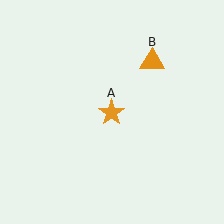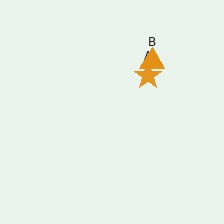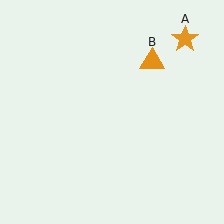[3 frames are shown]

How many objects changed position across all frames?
1 object changed position: orange star (object A).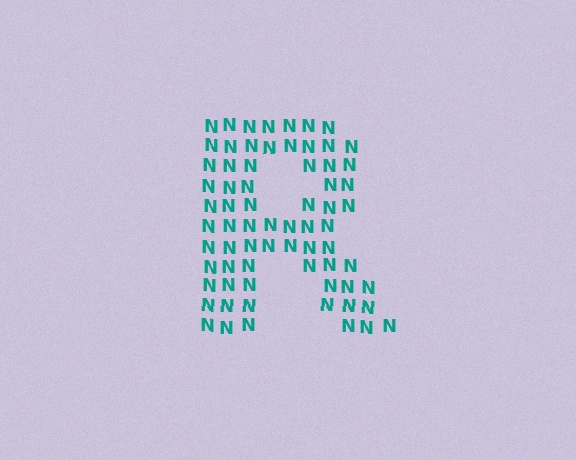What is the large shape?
The large shape is the letter R.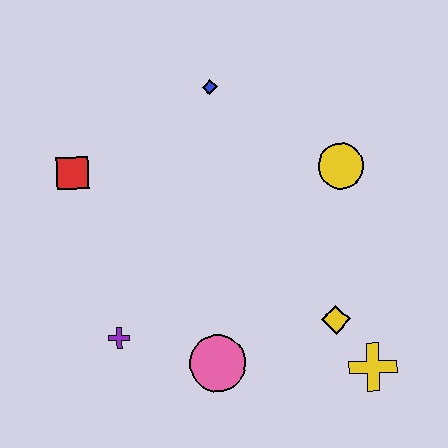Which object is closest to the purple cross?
The pink circle is closest to the purple cross.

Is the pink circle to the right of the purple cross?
Yes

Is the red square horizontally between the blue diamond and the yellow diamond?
No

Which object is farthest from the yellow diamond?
The red square is farthest from the yellow diamond.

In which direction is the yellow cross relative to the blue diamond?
The yellow cross is below the blue diamond.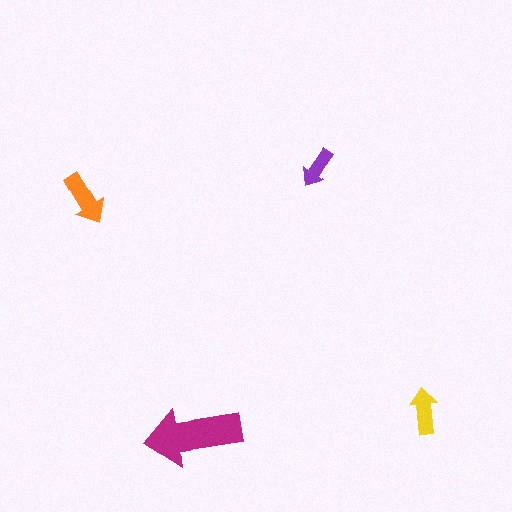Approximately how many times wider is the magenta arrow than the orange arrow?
About 2 times wider.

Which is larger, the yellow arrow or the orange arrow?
The orange one.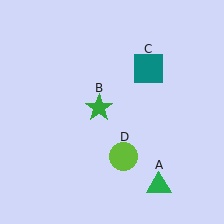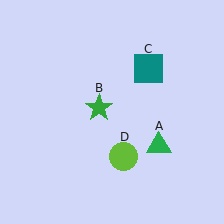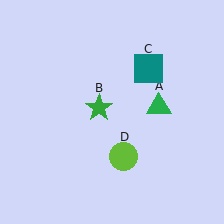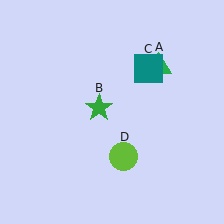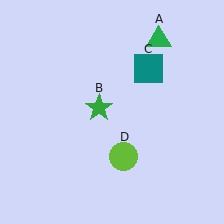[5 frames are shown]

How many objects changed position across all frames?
1 object changed position: green triangle (object A).